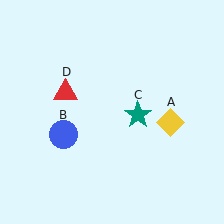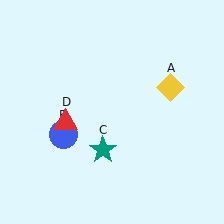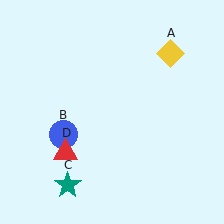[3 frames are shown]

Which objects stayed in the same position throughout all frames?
Blue circle (object B) remained stationary.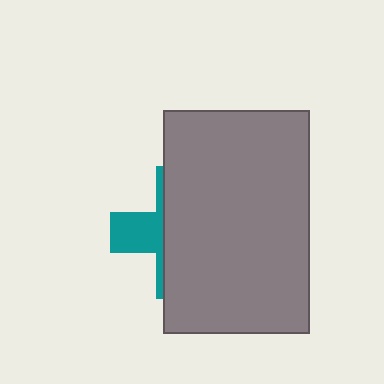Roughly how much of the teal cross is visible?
A small part of it is visible (roughly 32%).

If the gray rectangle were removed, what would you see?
You would see the complete teal cross.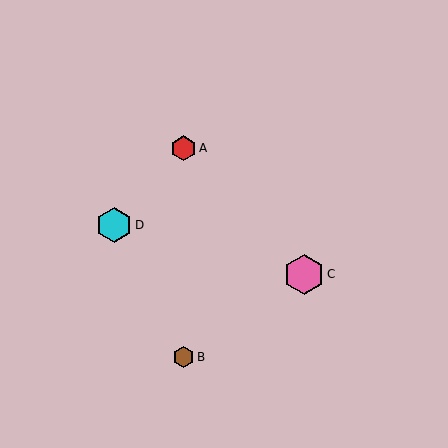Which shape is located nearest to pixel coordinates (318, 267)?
The pink hexagon (labeled C) at (304, 274) is nearest to that location.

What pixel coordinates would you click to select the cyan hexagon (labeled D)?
Click at (114, 225) to select the cyan hexagon D.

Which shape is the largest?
The pink hexagon (labeled C) is the largest.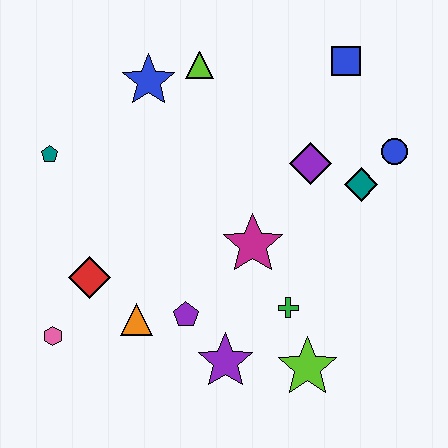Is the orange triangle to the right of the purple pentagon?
No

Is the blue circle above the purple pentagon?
Yes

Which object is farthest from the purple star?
The blue square is farthest from the purple star.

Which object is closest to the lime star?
The green cross is closest to the lime star.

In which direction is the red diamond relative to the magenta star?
The red diamond is to the left of the magenta star.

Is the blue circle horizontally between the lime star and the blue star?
No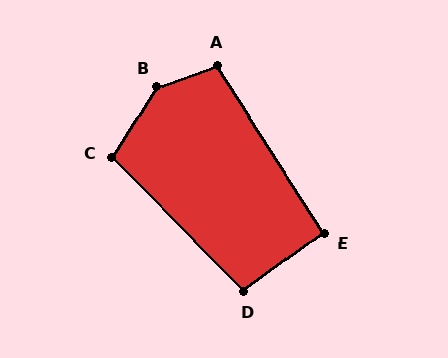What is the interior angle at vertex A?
Approximately 102 degrees (obtuse).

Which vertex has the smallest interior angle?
E, at approximately 93 degrees.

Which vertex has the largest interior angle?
B, at approximately 142 degrees.